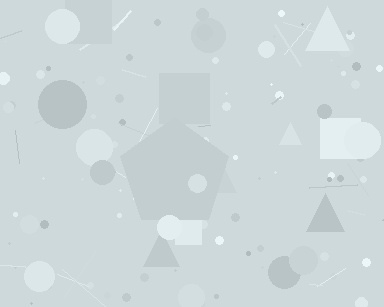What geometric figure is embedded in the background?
A pentagon is embedded in the background.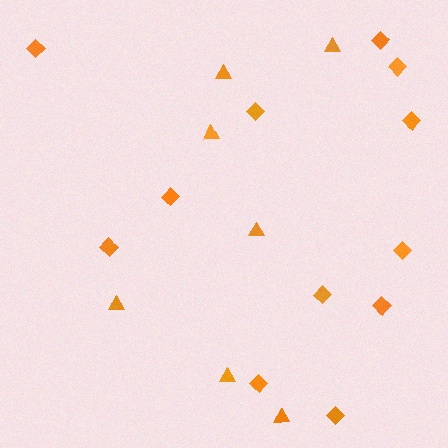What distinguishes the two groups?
There are 2 groups: one group of triangles (7) and one group of diamonds (12).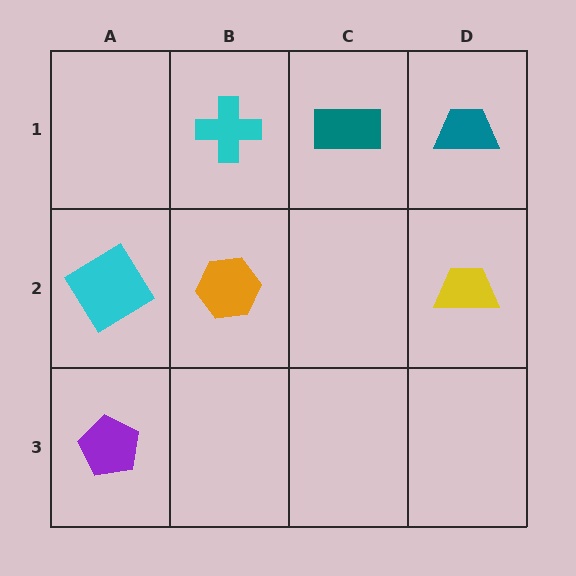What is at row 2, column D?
A yellow trapezoid.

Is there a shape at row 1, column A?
No, that cell is empty.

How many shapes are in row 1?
3 shapes.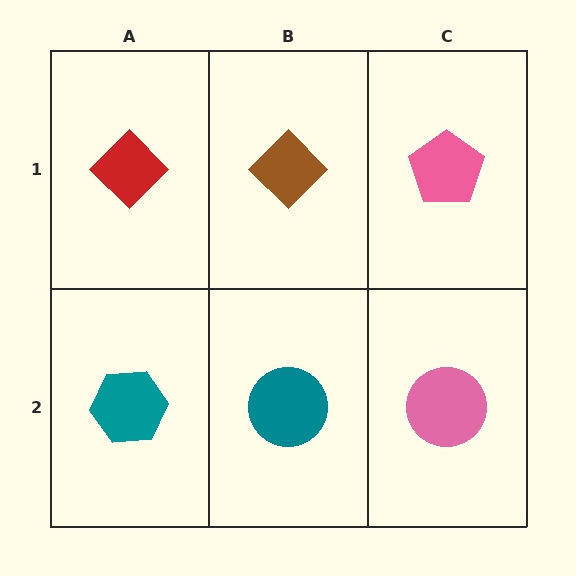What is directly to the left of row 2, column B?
A teal hexagon.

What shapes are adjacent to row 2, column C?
A pink pentagon (row 1, column C), a teal circle (row 2, column B).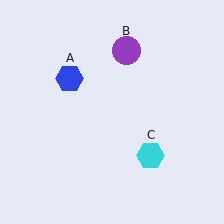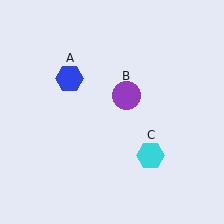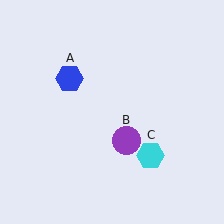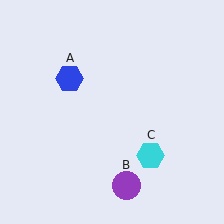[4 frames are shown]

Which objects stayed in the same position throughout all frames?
Blue hexagon (object A) and cyan hexagon (object C) remained stationary.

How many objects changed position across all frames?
1 object changed position: purple circle (object B).